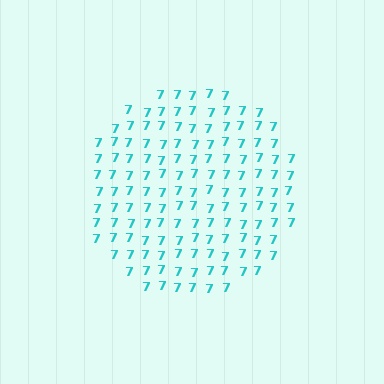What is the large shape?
The large shape is a circle.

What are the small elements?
The small elements are digit 7's.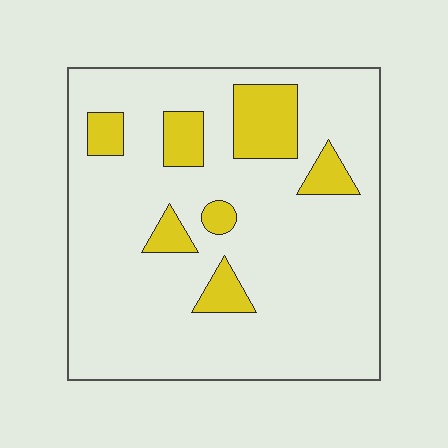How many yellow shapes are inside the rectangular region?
7.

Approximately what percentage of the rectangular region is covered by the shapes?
Approximately 15%.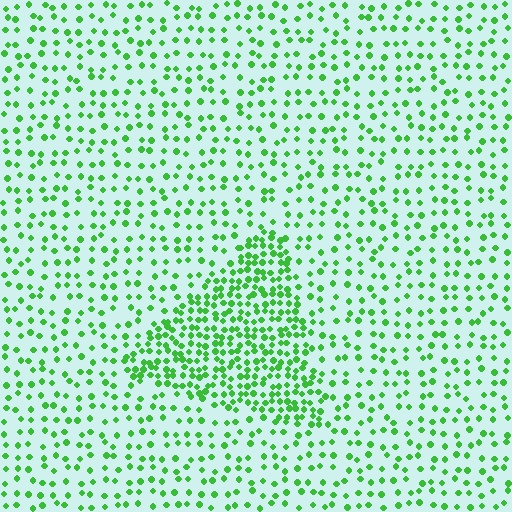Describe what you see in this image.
The image contains small green elements arranged at two different densities. A triangle-shaped region is visible where the elements are more densely packed than the surrounding area.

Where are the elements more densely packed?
The elements are more densely packed inside the triangle boundary.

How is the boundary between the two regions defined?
The boundary is defined by a change in element density (approximately 2.3x ratio). All elements are the same color, size, and shape.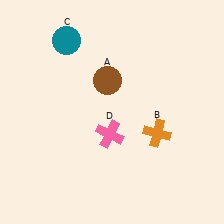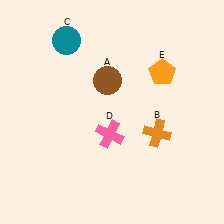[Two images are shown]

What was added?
An orange pentagon (E) was added in Image 2.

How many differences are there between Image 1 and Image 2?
There is 1 difference between the two images.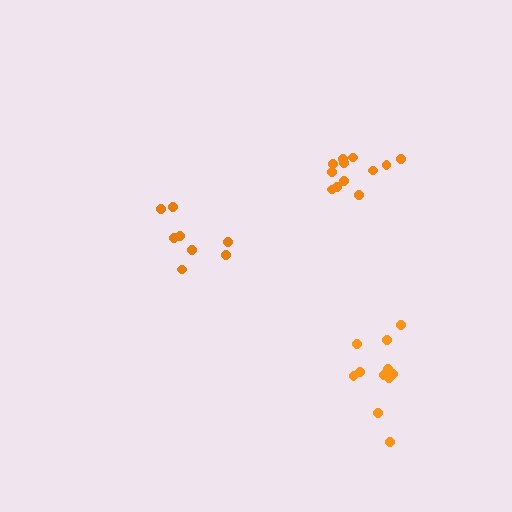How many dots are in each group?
Group 1: 12 dots, Group 2: 8 dots, Group 3: 12 dots (32 total).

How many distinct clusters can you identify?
There are 3 distinct clusters.